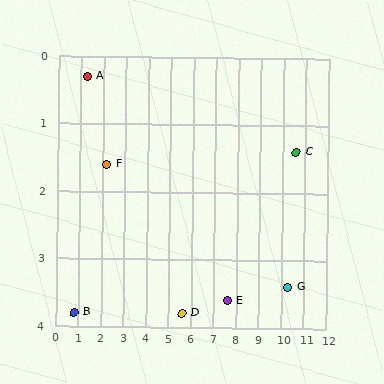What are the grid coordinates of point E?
Point E is at approximately (7.6, 3.6).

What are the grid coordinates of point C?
Point C is at approximately (10.6, 1.4).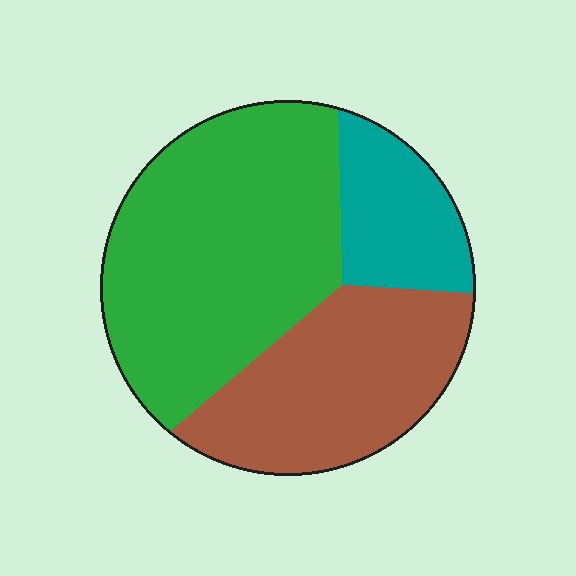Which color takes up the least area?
Teal, at roughly 15%.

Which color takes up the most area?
Green, at roughly 50%.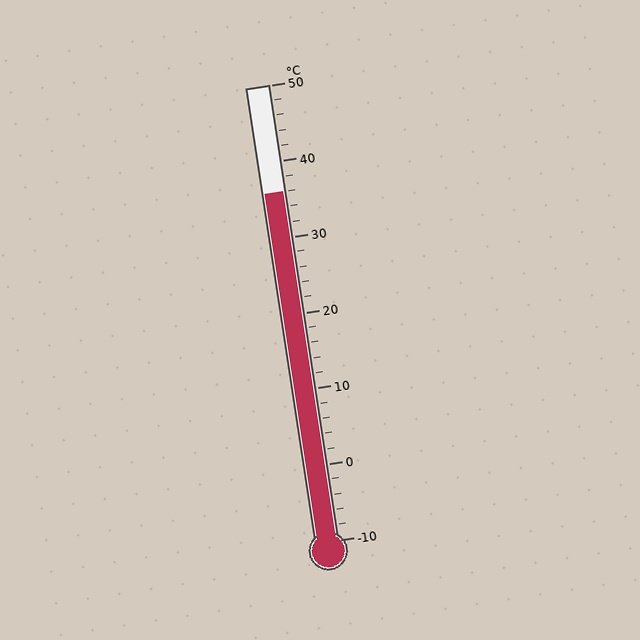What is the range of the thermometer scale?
The thermometer scale ranges from -10°C to 50°C.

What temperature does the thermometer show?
The thermometer shows approximately 36°C.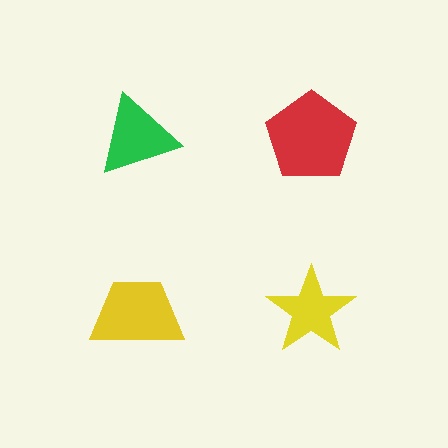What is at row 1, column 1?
A green triangle.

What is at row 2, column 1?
A yellow trapezoid.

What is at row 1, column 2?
A red pentagon.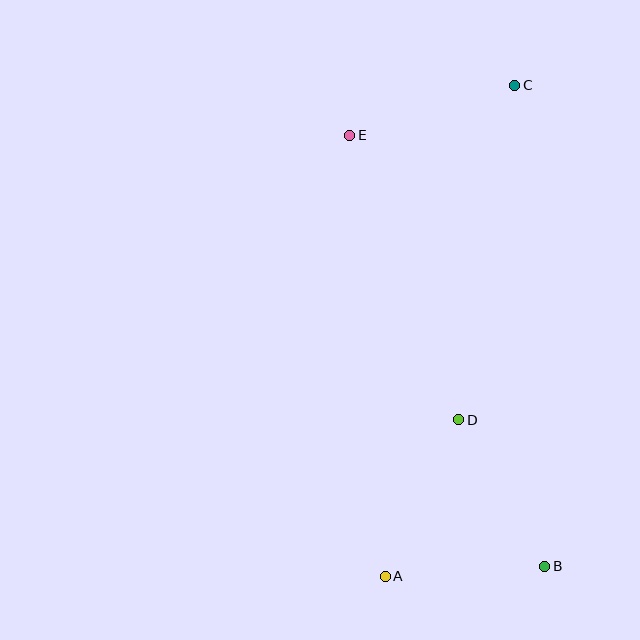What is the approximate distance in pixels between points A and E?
The distance between A and E is approximately 442 pixels.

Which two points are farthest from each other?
Points A and C are farthest from each other.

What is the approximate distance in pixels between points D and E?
The distance between D and E is approximately 305 pixels.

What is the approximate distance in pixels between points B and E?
The distance between B and E is approximately 473 pixels.